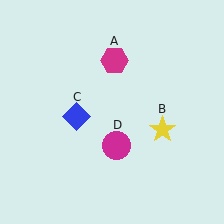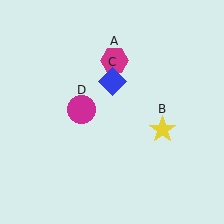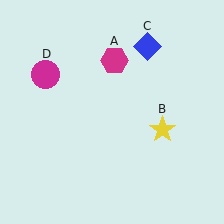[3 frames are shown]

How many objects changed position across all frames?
2 objects changed position: blue diamond (object C), magenta circle (object D).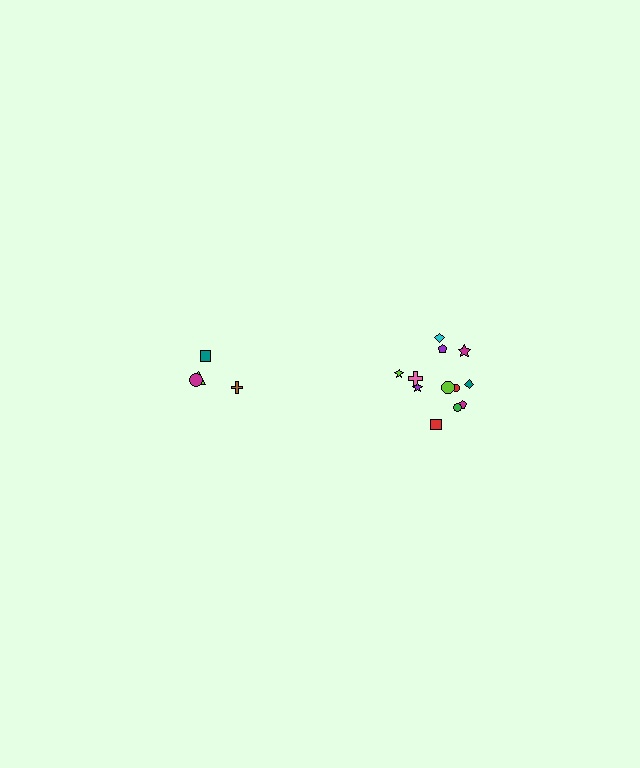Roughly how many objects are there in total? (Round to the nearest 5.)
Roughly 15 objects in total.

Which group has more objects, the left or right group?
The right group.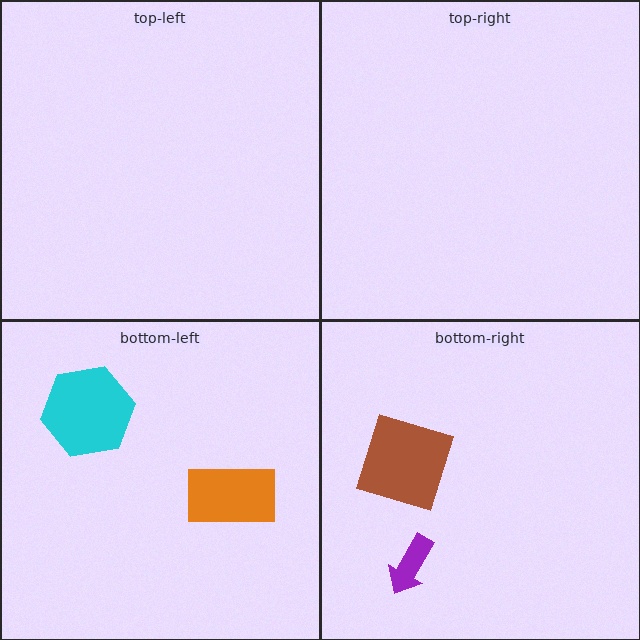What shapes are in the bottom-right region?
The purple arrow, the brown diamond.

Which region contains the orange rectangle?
The bottom-left region.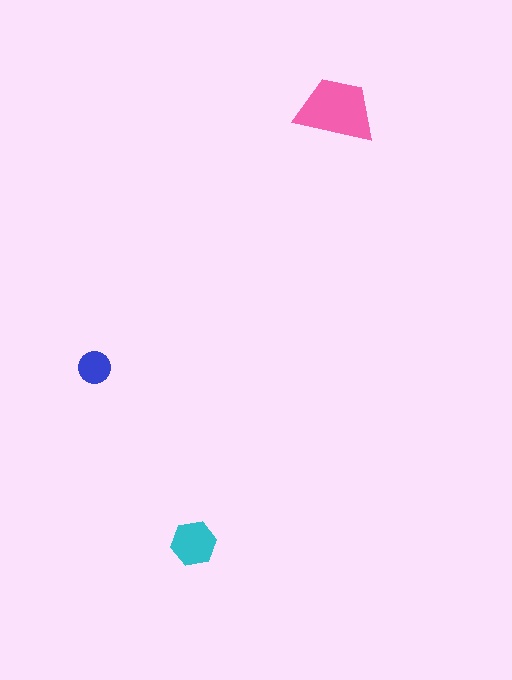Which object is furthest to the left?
The blue circle is leftmost.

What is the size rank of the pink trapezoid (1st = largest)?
1st.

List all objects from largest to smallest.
The pink trapezoid, the cyan hexagon, the blue circle.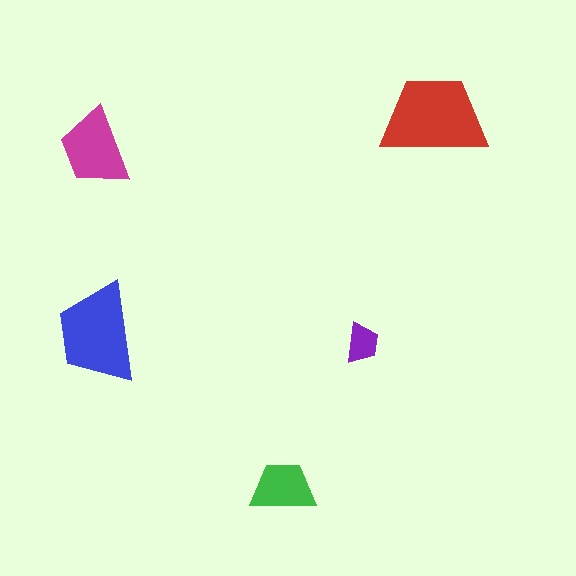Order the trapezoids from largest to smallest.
the red one, the blue one, the magenta one, the green one, the purple one.